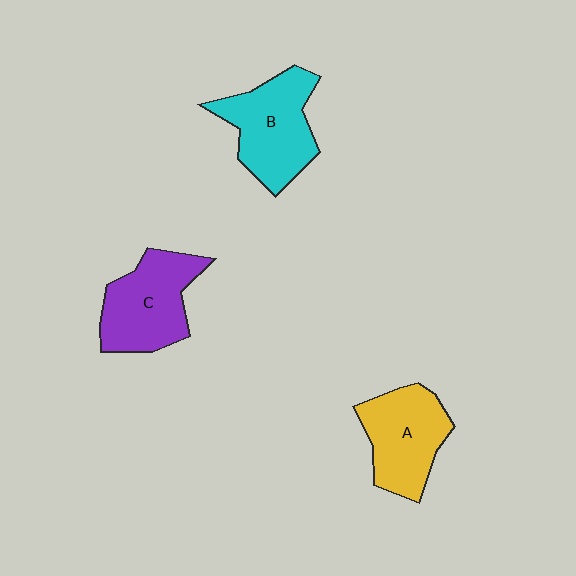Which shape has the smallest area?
Shape A (yellow).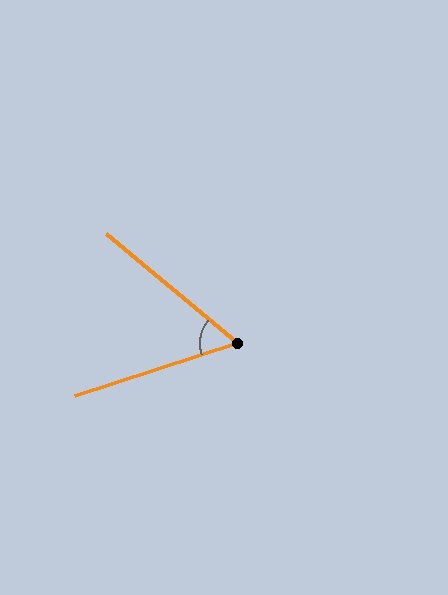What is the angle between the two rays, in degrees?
Approximately 58 degrees.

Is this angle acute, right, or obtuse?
It is acute.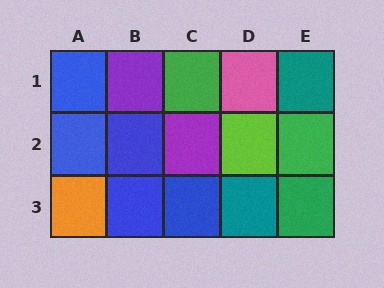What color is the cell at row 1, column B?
Purple.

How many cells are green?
3 cells are green.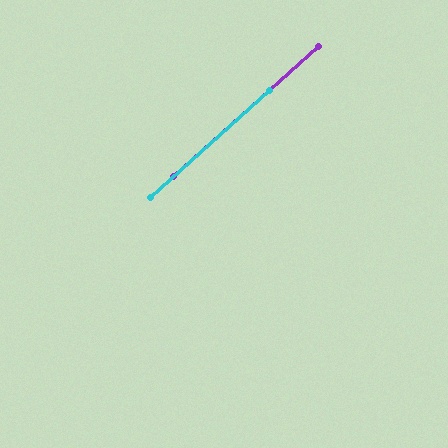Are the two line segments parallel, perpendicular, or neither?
Parallel — their directions differ by only 0.1°.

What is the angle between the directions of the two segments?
Approximately 0 degrees.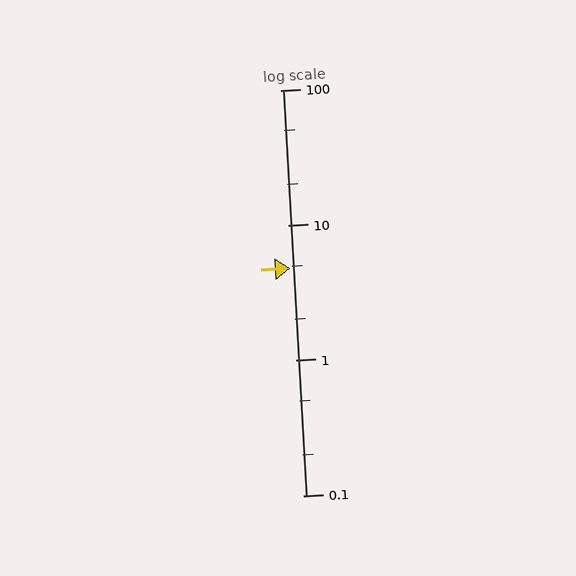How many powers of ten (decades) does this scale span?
The scale spans 3 decades, from 0.1 to 100.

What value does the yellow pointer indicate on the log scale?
The pointer indicates approximately 4.8.